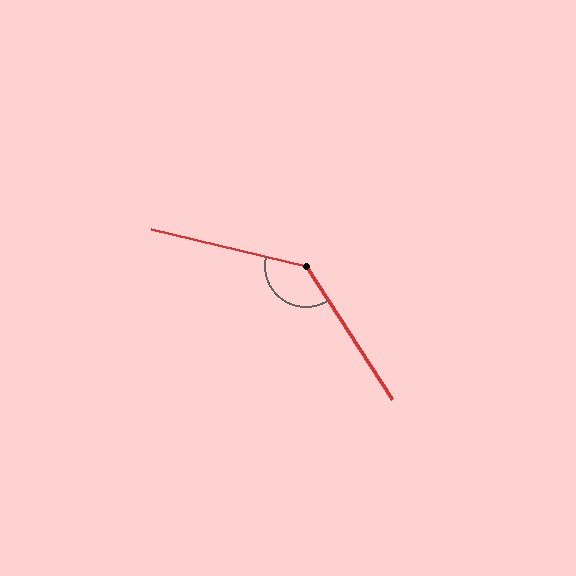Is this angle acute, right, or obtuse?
It is obtuse.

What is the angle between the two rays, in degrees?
Approximately 136 degrees.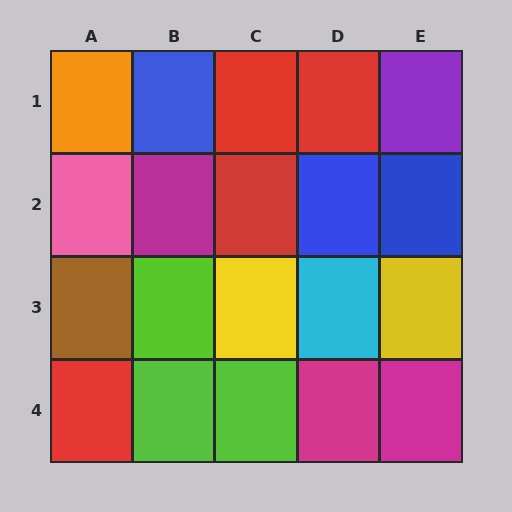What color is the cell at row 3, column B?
Lime.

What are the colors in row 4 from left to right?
Red, lime, lime, magenta, magenta.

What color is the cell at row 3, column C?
Yellow.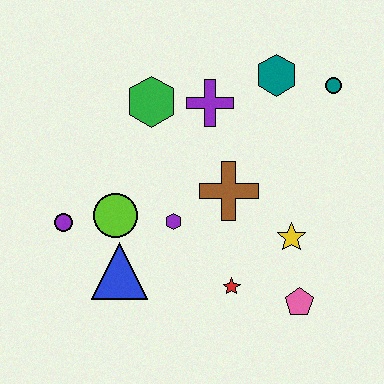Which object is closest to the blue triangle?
The lime circle is closest to the blue triangle.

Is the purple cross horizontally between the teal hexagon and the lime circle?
Yes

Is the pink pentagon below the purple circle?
Yes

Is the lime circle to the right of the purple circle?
Yes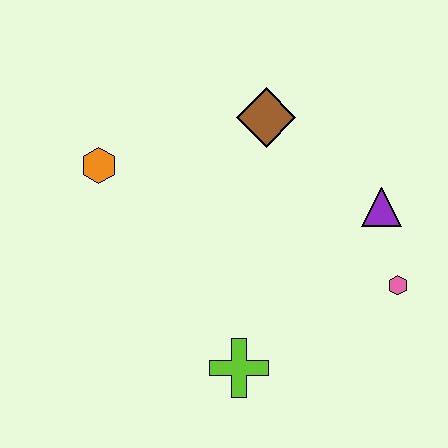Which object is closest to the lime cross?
The pink hexagon is closest to the lime cross.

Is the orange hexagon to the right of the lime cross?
No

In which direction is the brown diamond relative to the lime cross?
The brown diamond is above the lime cross.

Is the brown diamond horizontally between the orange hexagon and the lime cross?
No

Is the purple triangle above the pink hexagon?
Yes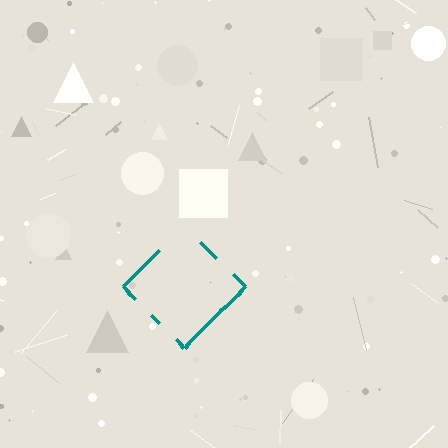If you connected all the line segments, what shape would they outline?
They would outline a diamond.